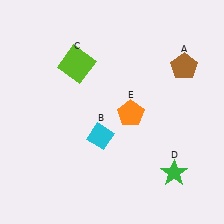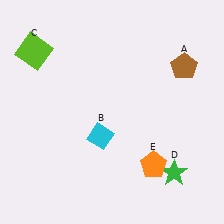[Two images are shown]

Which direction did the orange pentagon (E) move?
The orange pentagon (E) moved down.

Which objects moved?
The objects that moved are: the lime square (C), the orange pentagon (E).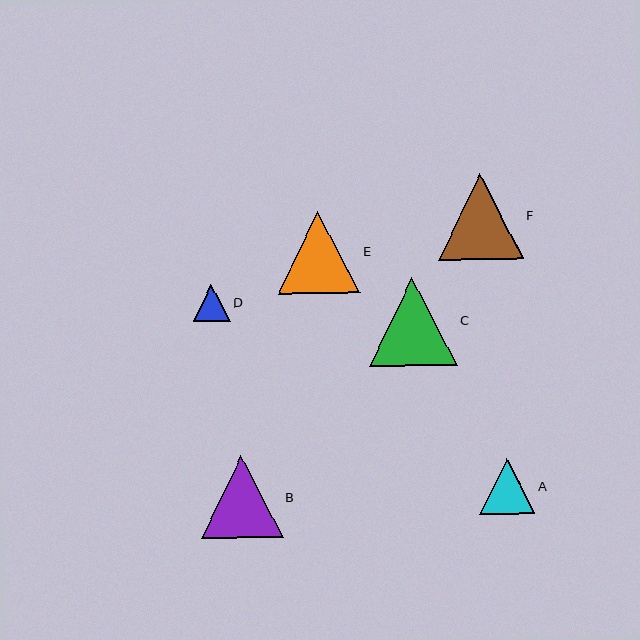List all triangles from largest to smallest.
From largest to smallest: C, F, E, B, A, D.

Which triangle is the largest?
Triangle C is the largest with a size of approximately 89 pixels.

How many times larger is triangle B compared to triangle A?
Triangle B is approximately 1.5 times the size of triangle A.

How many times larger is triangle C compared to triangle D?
Triangle C is approximately 2.4 times the size of triangle D.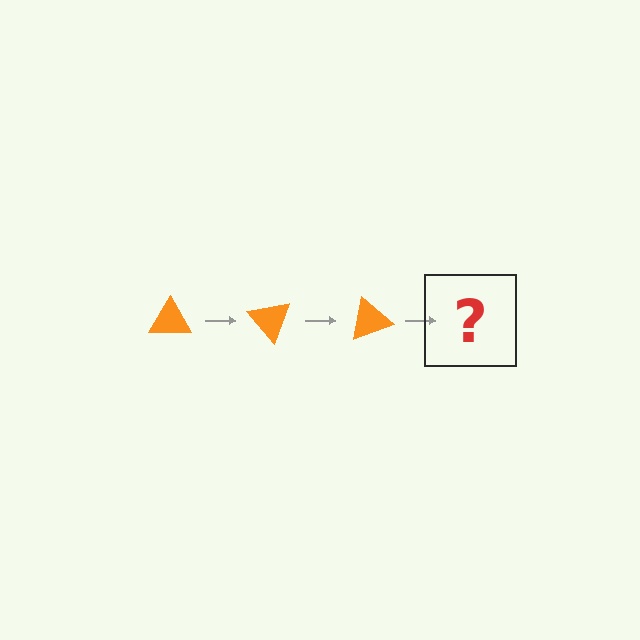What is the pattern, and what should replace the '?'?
The pattern is that the triangle rotates 50 degrees each step. The '?' should be an orange triangle rotated 150 degrees.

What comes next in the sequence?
The next element should be an orange triangle rotated 150 degrees.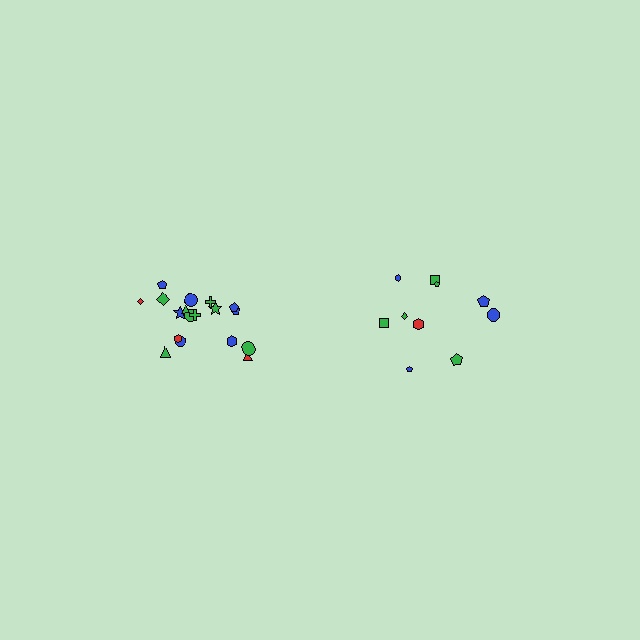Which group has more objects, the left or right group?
The left group.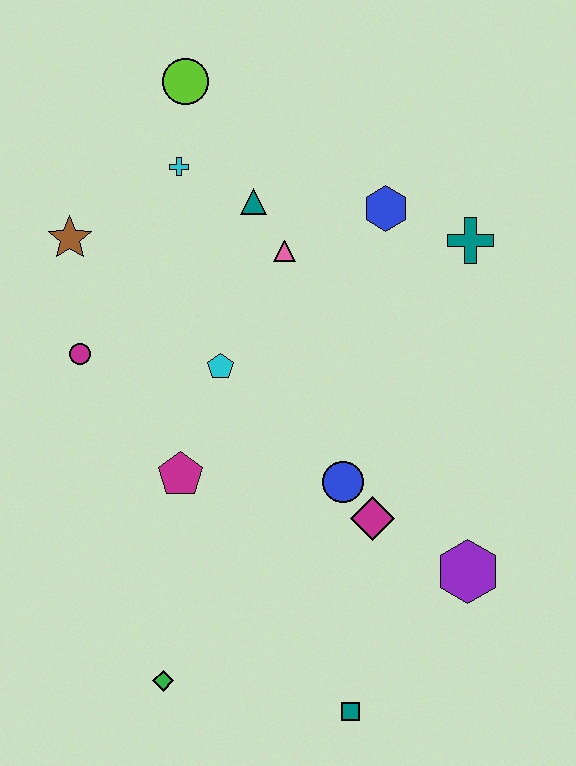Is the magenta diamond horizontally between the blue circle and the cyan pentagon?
No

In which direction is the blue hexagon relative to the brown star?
The blue hexagon is to the right of the brown star.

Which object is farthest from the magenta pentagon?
The lime circle is farthest from the magenta pentagon.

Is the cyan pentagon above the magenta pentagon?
Yes